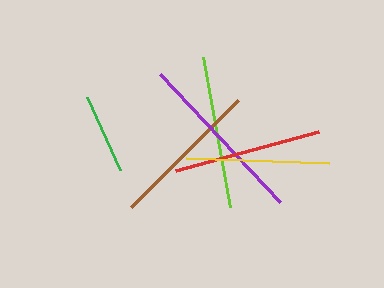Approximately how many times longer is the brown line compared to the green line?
The brown line is approximately 1.9 times the length of the green line.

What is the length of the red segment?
The red segment is approximately 148 pixels long.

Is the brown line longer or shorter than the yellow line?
The brown line is longer than the yellow line.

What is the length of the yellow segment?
The yellow segment is approximately 144 pixels long.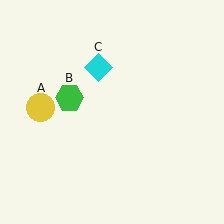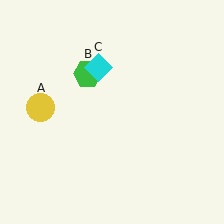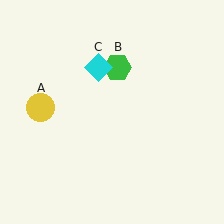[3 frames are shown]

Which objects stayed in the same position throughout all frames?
Yellow circle (object A) and cyan diamond (object C) remained stationary.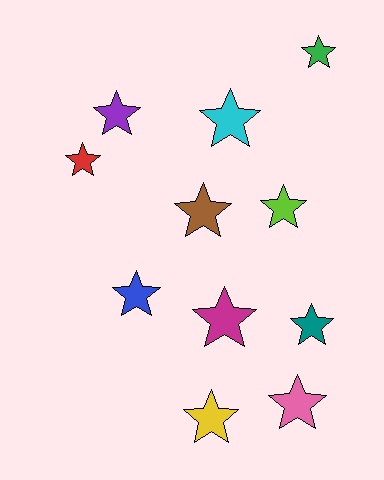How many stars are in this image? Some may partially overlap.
There are 11 stars.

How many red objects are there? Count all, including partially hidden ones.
There is 1 red object.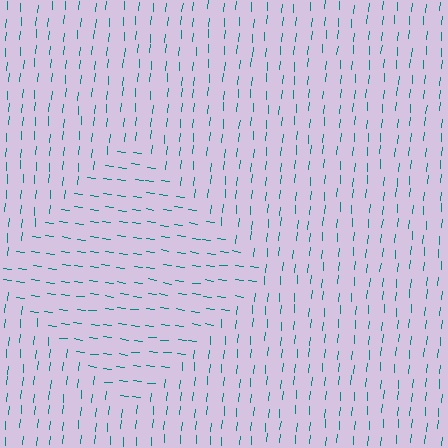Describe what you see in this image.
The image is filled with small teal line segments. A diamond region in the image has lines oriented differently from the surrounding lines, creating a visible texture boundary.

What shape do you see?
I see a diamond.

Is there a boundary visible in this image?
Yes, there is a texture boundary formed by a change in line orientation.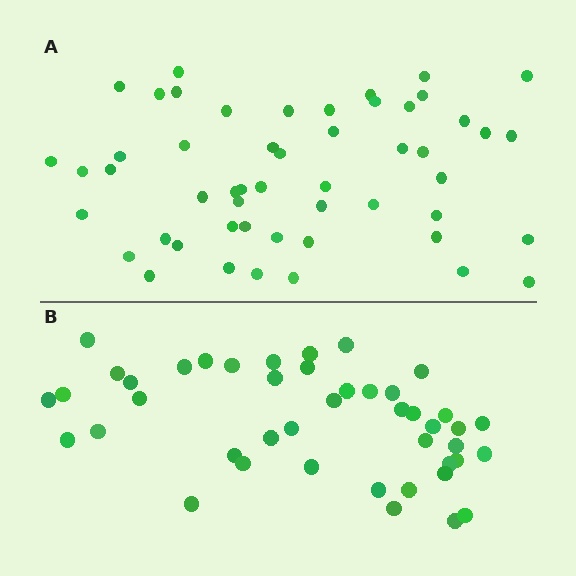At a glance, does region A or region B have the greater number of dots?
Region A (the top region) has more dots.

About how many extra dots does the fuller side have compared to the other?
Region A has roughly 8 or so more dots than region B.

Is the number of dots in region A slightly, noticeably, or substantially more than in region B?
Region A has only slightly more — the two regions are fairly close. The ratio is roughly 1.2 to 1.